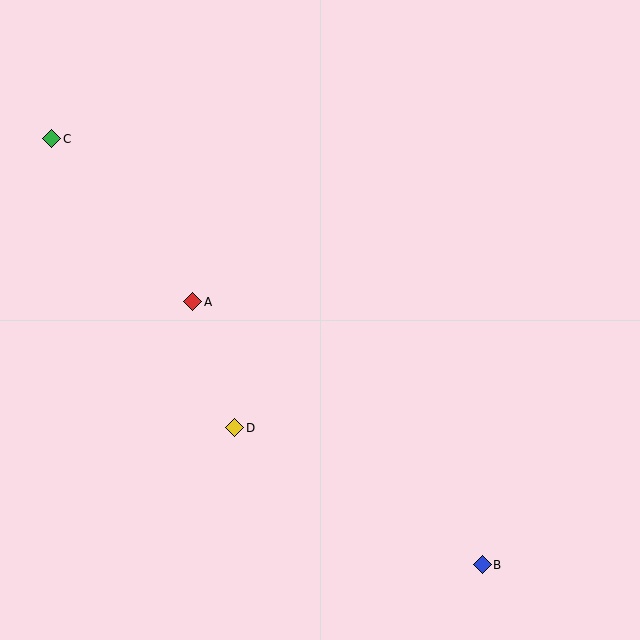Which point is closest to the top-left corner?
Point C is closest to the top-left corner.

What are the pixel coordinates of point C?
Point C is at (52, 139).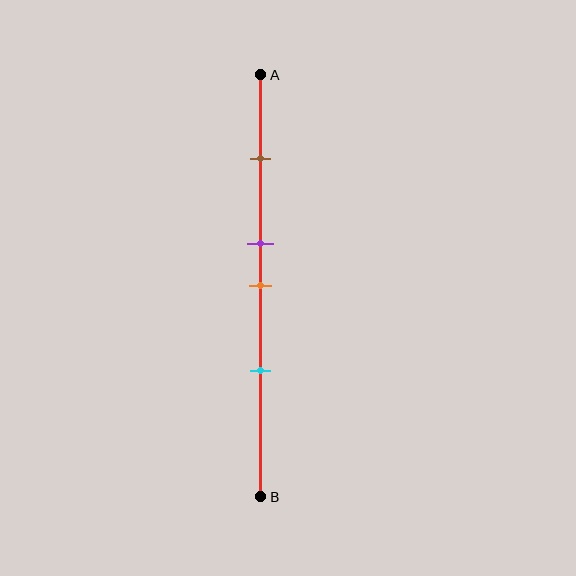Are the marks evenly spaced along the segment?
No, the marks are not evenly spaced.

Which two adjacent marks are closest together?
The purple and orange marks are the closest adjacent pair.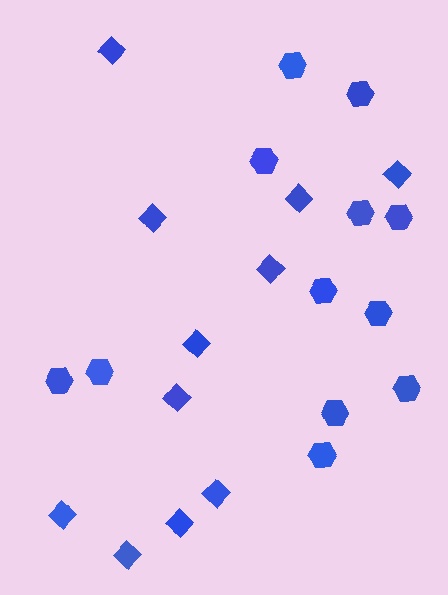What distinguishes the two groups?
There are 2 groups: one group of hexagons (12) and one group of diamonds (11).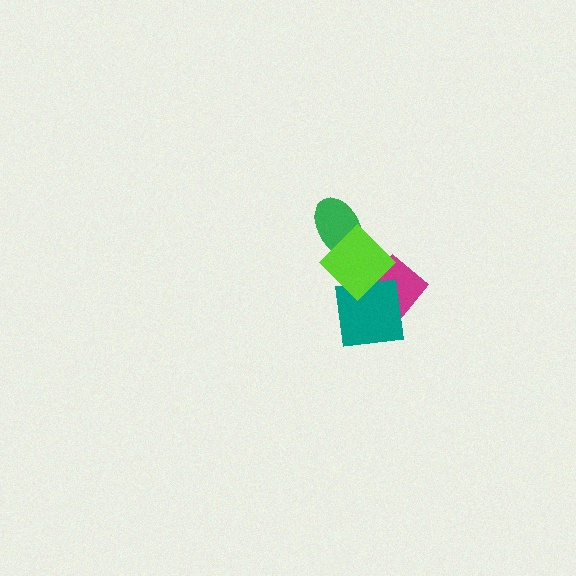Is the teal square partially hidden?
Yes, it is partially covered by another shape.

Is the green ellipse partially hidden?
Yes, it is partially covered by another shape.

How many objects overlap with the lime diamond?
3 objects overlap with the lime diamond.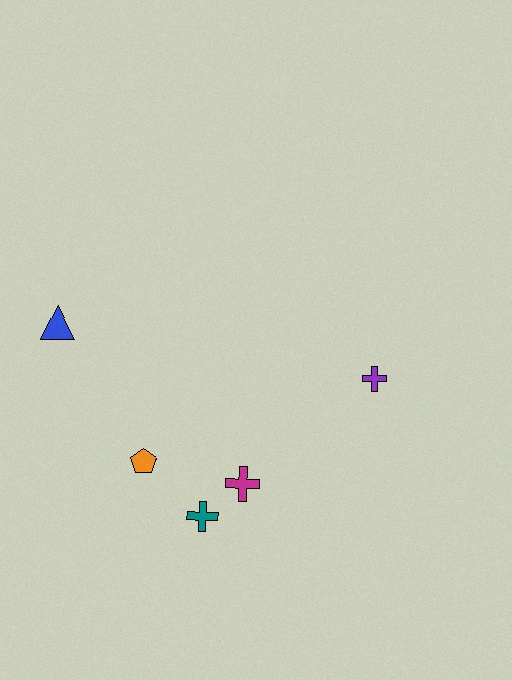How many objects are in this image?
There are 5 objects.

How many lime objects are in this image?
There are no lime objects.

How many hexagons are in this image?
There are no hexagons.